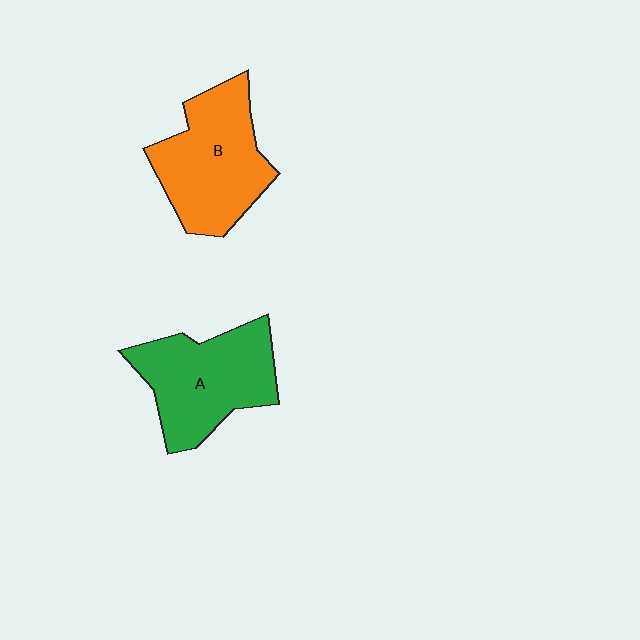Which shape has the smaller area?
Shape A (green).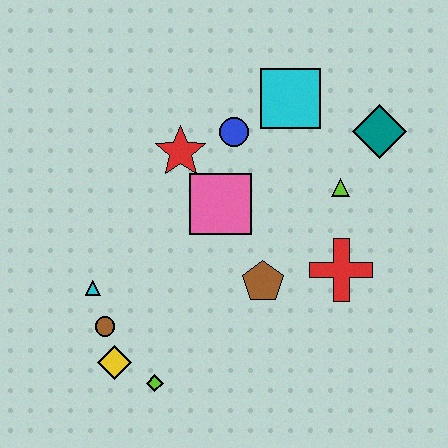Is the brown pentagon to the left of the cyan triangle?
No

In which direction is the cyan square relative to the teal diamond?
The cyan square is to the left of the teal diamond.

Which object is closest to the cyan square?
The blue circle is closest to the cyan square.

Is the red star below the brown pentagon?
No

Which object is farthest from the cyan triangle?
The teal diamond is farthest from the cyan triangle.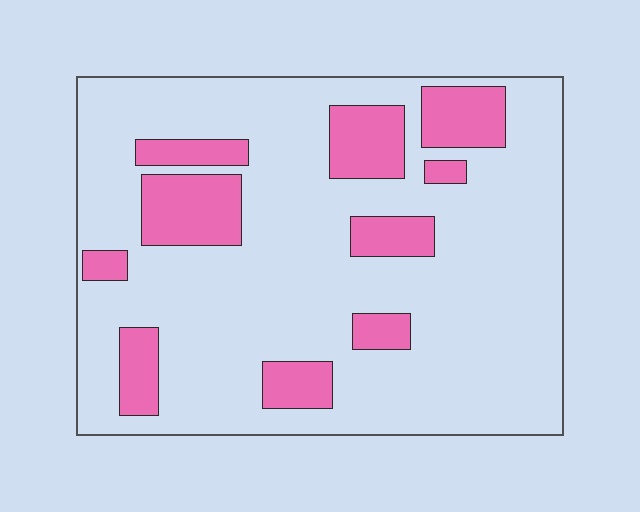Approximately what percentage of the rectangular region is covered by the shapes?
Approximately 20%.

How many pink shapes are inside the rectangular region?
10.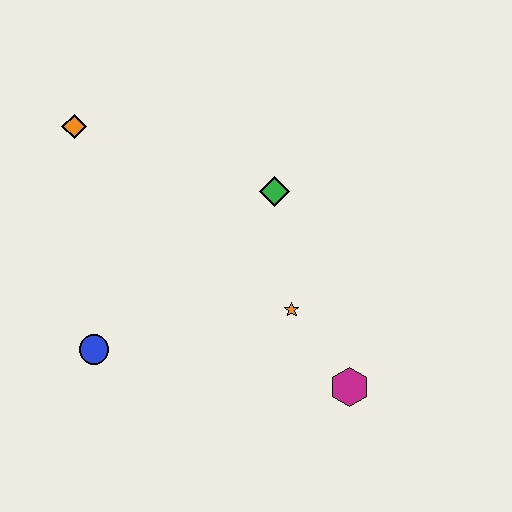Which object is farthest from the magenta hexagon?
The orange diamond is farthest from the magenta hexagon.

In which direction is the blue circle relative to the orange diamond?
The blue circle is below the orange diamond.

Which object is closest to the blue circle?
The orange star is closest to the blue circle.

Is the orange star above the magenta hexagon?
Yes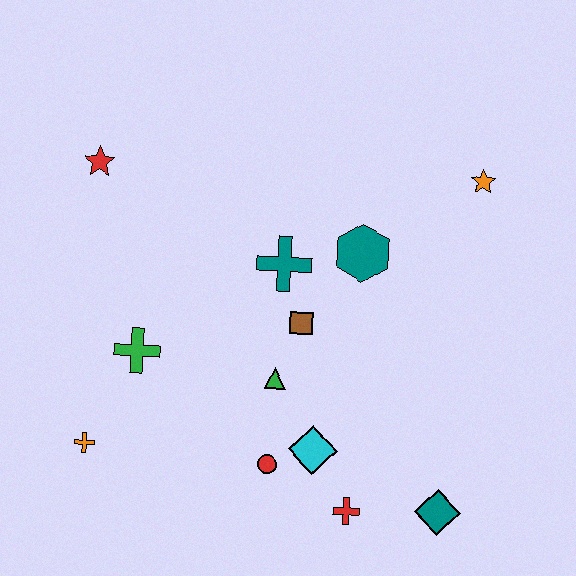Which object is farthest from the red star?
The teal diamond is farthest from the red star.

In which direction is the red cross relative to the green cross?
The red cross is to the right of the green cross.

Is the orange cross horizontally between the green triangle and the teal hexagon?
No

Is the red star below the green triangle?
No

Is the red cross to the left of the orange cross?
No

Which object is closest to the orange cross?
The green cross is closest to the orange cross.